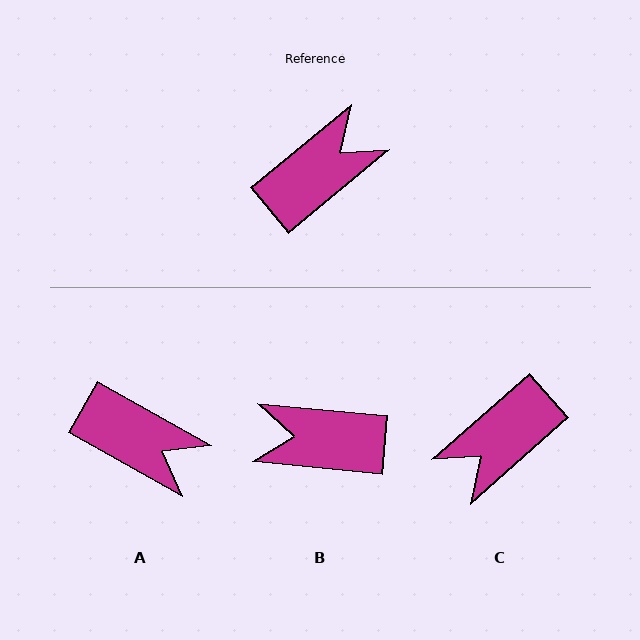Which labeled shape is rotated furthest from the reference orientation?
C, about 178 degrees away.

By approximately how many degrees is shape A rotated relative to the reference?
Approximately 69 degrees clockwise.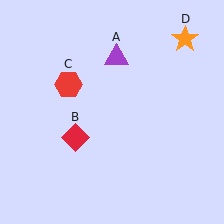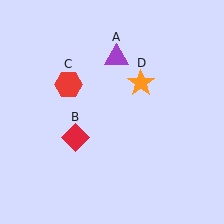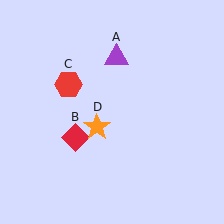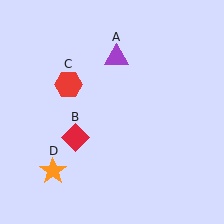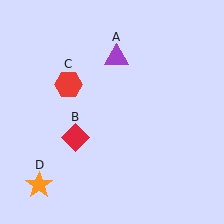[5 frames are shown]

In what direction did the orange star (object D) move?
The orange star (object D) moved down and to the left.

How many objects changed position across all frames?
1 object changed position: orange star (object D).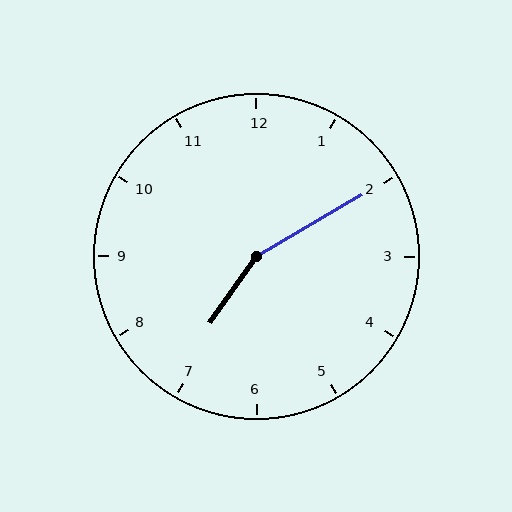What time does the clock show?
7:10.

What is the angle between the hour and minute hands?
Approximately 155 degrees.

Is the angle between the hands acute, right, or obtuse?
It is obtuse.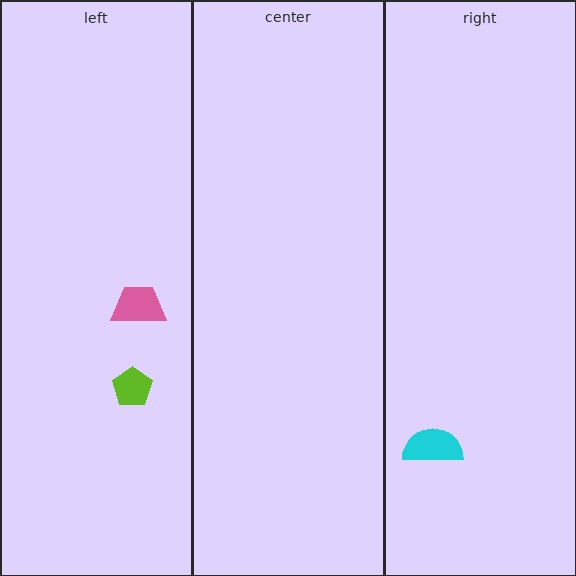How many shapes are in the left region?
2.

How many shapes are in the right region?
1.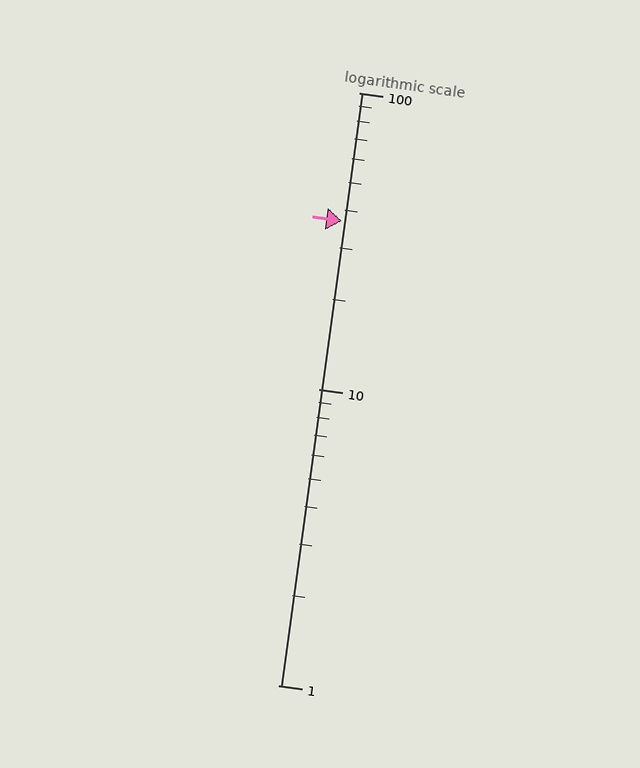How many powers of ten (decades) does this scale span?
The scale spans 2 decades, from 1 to 100.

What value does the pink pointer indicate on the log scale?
The pointer indicates approximately 37.